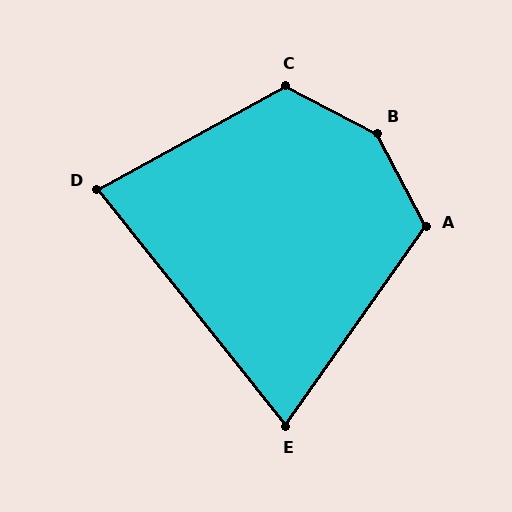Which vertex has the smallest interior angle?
E, at approximately 74 degrees.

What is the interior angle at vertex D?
Approximately 80 degrees (acute).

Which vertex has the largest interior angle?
B, at approximately 145 degrees.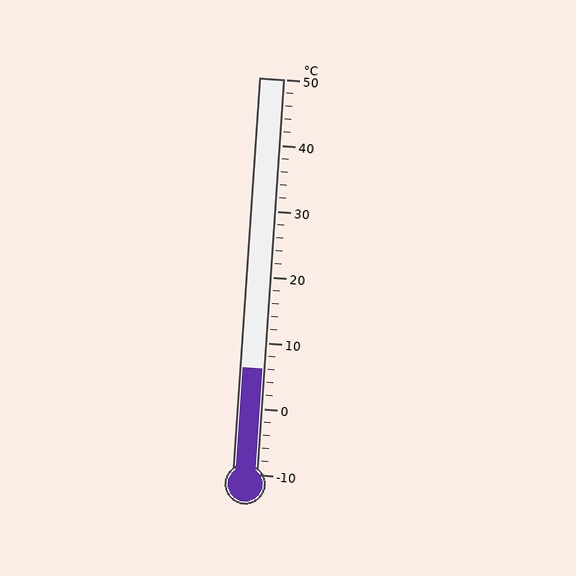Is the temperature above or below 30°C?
The temperature is below 30°C.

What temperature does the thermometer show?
The thermometer shows approximately 6°C.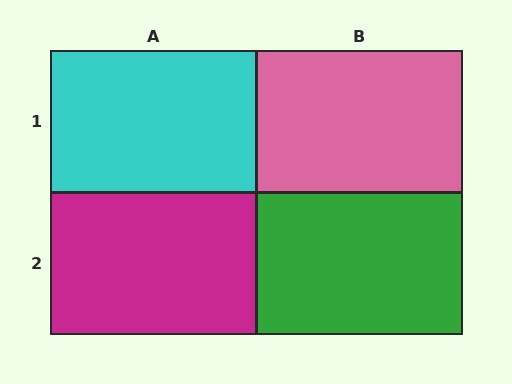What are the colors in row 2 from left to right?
Magenta, green.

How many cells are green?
1 cell is green.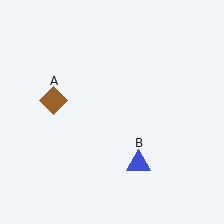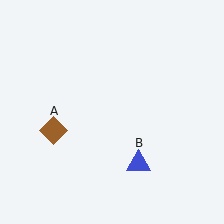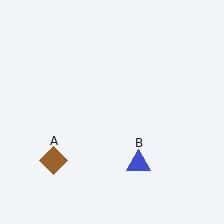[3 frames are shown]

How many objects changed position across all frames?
1 object changed position: brown diamond (object A).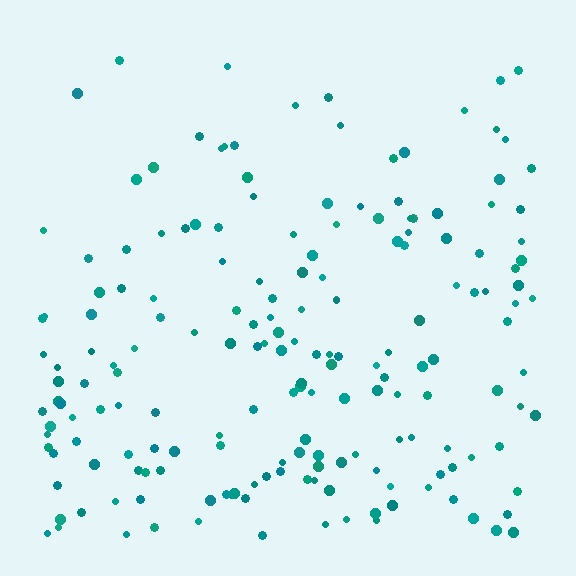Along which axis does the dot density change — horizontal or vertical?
Vertical.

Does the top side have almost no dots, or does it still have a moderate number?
Still a moderate number, just noticeably fewer than the bottom.